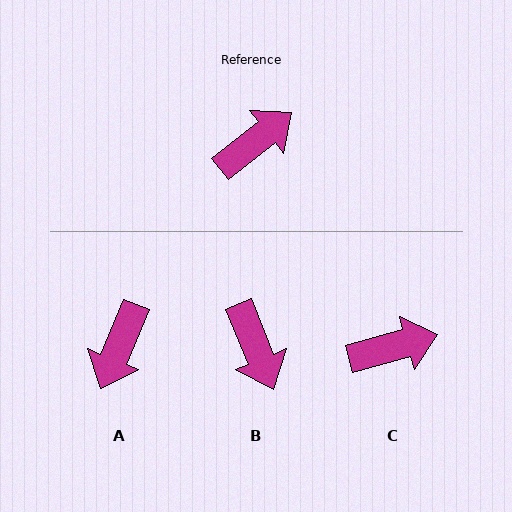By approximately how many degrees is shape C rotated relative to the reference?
Approximately 23 degrees clockwise.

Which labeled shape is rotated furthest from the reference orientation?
A, about 151 degrees away.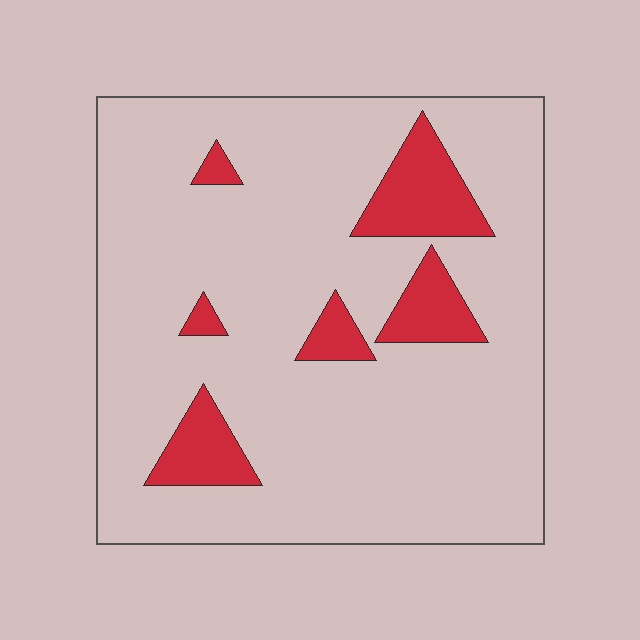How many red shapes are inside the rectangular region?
6.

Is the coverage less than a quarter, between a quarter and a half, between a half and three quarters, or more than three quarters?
Less than a quarter.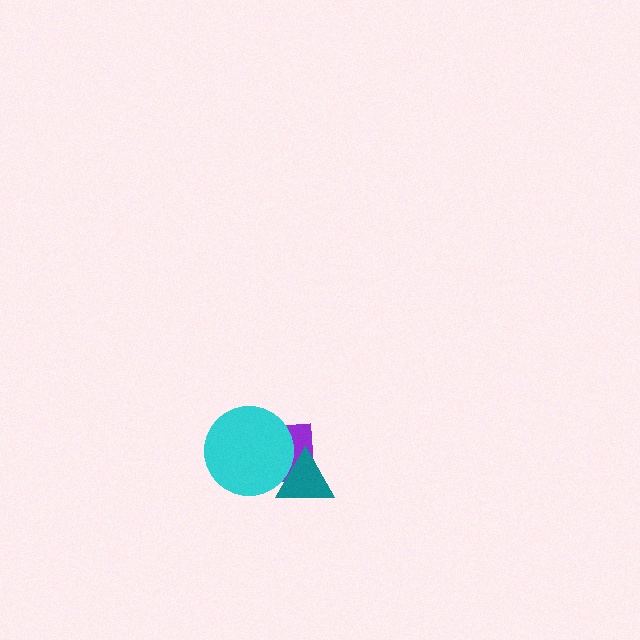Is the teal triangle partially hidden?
No, no other shape covers it.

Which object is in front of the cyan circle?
The teal triangle is in front of the cyan circle.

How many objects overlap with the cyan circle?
2 objects overlap with the cyan circle.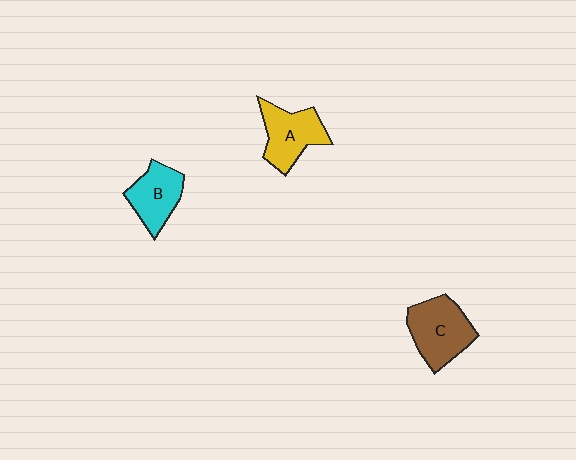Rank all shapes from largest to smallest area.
From largest to smallest: C (brown), A (yellow), B (cyan).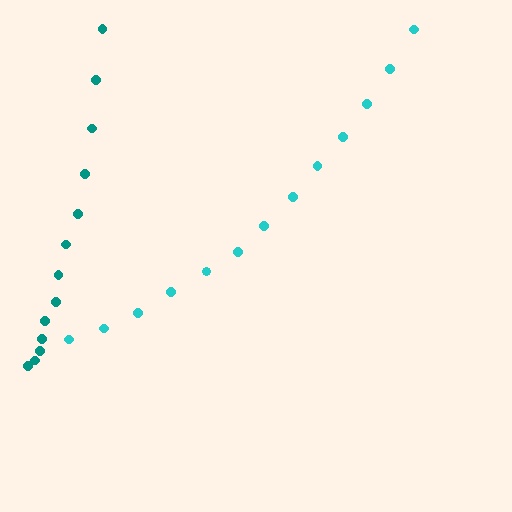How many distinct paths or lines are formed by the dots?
There are 2 distinct paths.